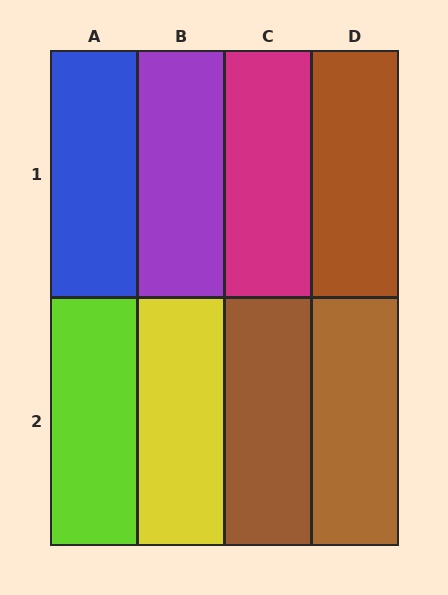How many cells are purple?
1 cell is purple.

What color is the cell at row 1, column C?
Magenta.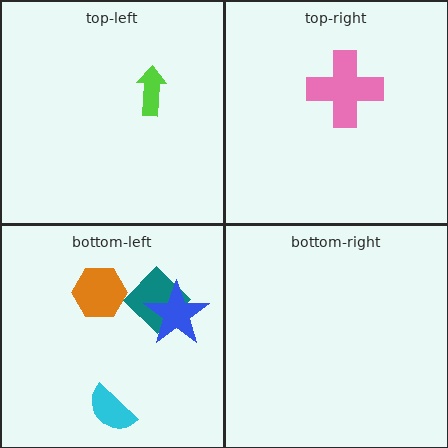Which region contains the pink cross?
The top-right region.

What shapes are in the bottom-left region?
The cyan semicircle, the teal diamond, the blue star, the orange hexagon.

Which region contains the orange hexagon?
The bottom-left region.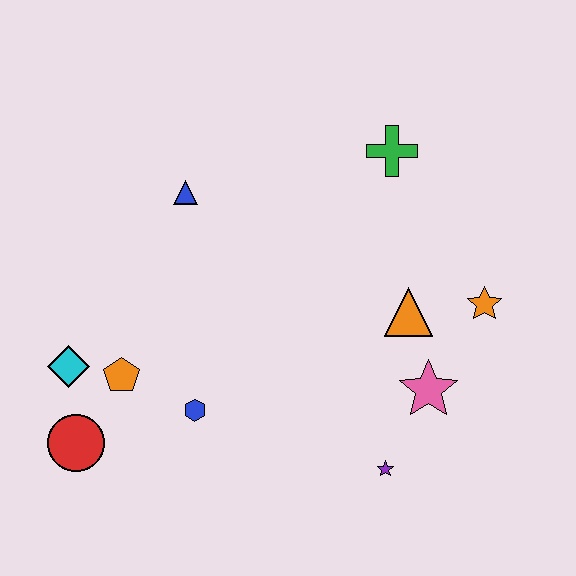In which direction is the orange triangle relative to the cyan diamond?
The orange triangle is to the right of the cyan diamond.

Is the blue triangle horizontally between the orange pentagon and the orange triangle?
Yes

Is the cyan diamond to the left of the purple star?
Yes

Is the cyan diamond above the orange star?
No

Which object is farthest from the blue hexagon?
The green cross is farthest from the blue hexagon.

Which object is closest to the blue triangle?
The orange pentagon is closest to the blue triangle.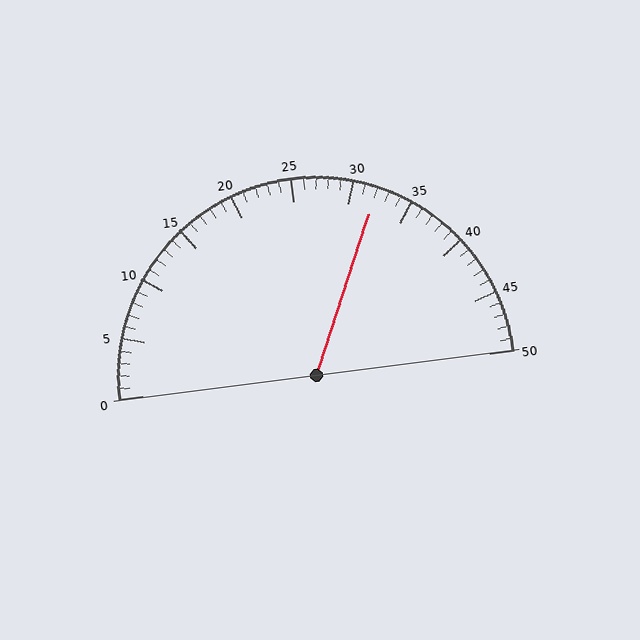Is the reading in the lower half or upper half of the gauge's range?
The reading is in the upper half of the range (0 to 50).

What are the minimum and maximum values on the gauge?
The gauge ranges from 0 to 50.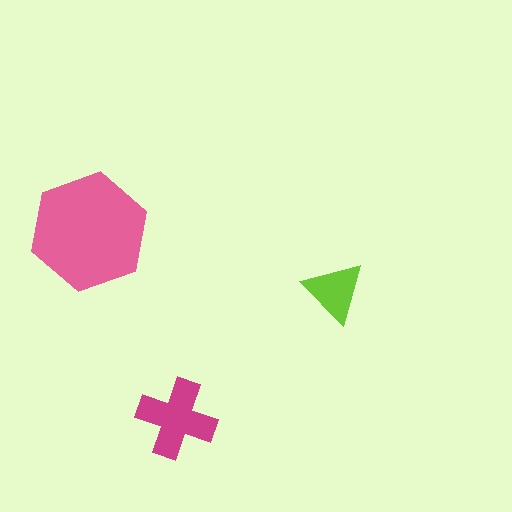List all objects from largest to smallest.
The pink hexagon, the magenta cross, the lime triangle.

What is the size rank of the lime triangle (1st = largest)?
3rd.